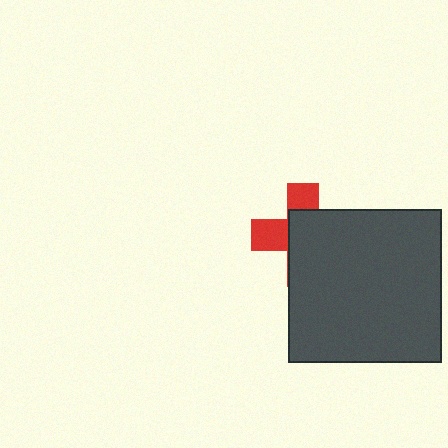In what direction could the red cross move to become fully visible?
The red cross could move toward the upper-left. That would shift it out from behind the dark gray rectangle entirely.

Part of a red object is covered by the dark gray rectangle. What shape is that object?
It is a cross.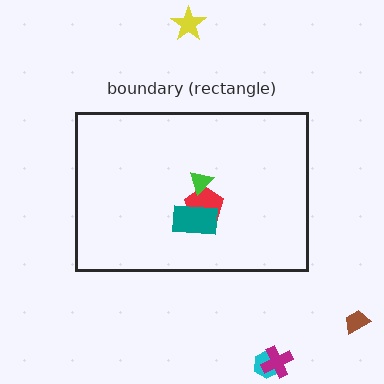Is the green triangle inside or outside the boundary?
Inside.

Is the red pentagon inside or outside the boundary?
Inside.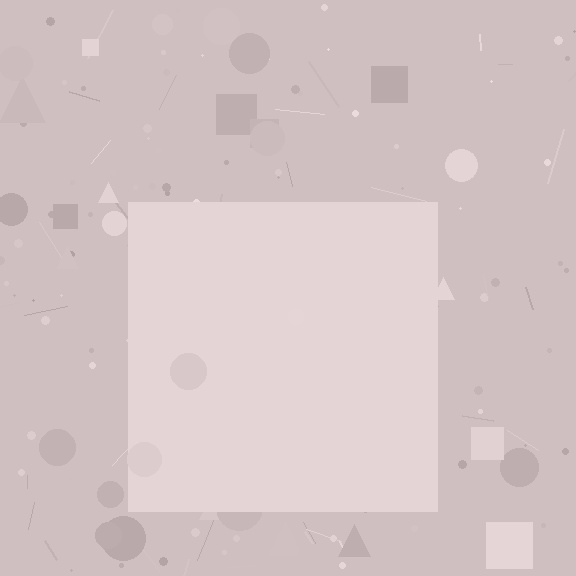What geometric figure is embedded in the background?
A square is embedded in the background.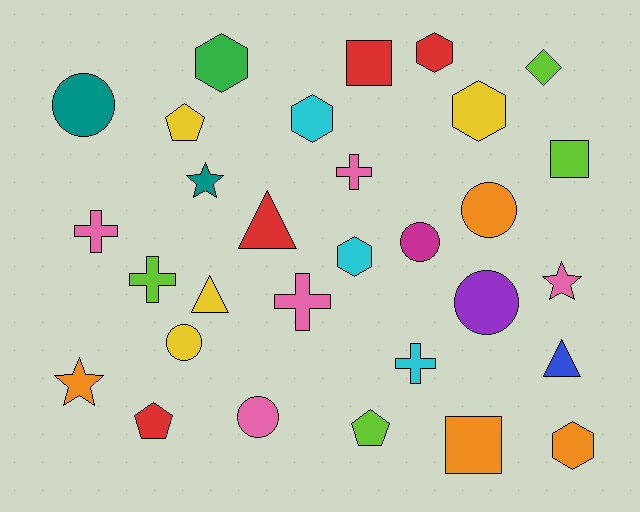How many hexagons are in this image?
There are 6 hexagons.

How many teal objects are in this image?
There are 2 teal objects.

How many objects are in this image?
There are 30 objects.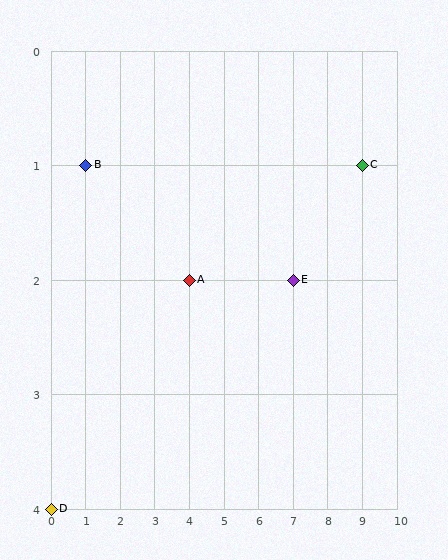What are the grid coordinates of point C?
Point C is at grid coordinates (9, 1).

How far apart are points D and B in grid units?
Points D and B are 1 column and 3 rows apart (about 3.2 grid units diagonally).